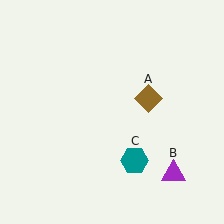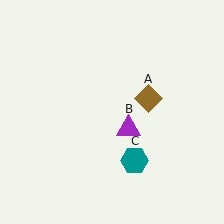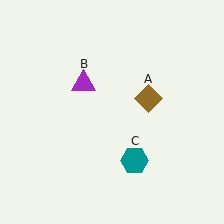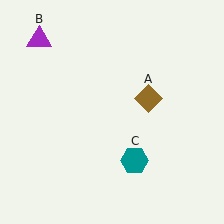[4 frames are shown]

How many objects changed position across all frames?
1 object changed position: purple triangle (object B).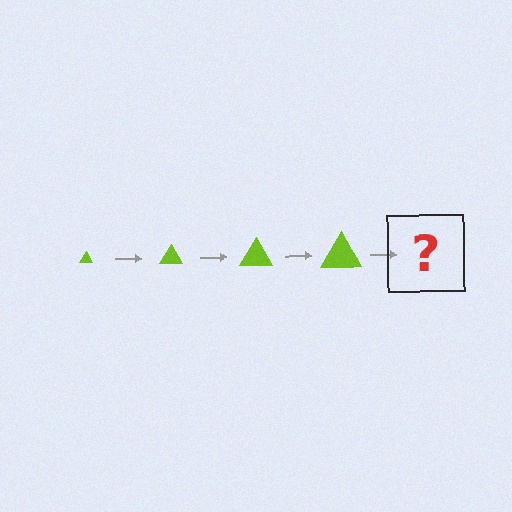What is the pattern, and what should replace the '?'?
The pattern is that the triangle gets progressively larger each step. The '?' should be a lime triangle, larger than the previous one.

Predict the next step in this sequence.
The next step is a lime triangle, larger than the previous one.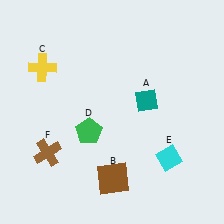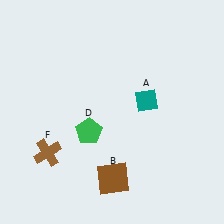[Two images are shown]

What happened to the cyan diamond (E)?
The cyan diamond (E) was removed in Image 2. It was in the bottom-right area of Image 1.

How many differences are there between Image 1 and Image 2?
There are 2 differences between the two images.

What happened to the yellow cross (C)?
The yellow cross (C) was removed in Image 2. It was in the top-left area of Image 1.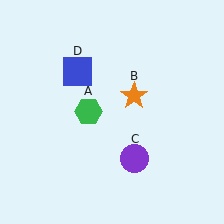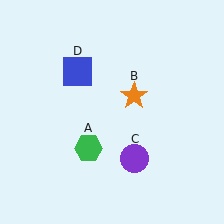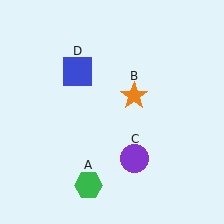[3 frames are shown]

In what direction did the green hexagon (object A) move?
The green hexagon (object A) moved down.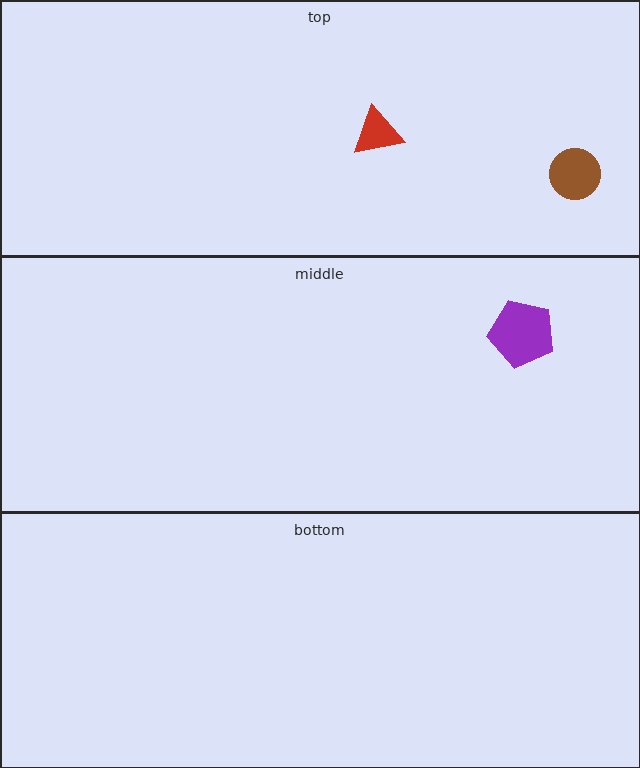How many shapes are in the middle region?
1.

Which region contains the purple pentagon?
The middle region.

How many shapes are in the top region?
2.